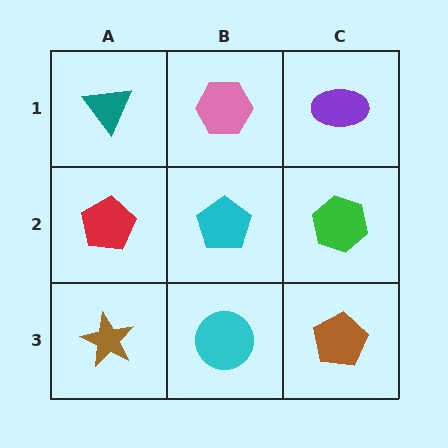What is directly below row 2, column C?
A brown pentagon.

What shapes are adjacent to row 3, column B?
A cyan pentagon (row 2, column B), a brown star (row 3, column A), a brown pentagon (row 3, column C).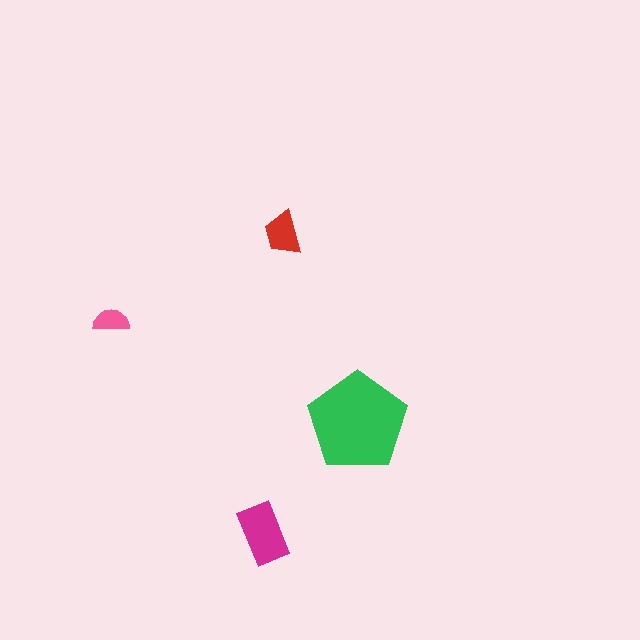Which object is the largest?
The green pentagon.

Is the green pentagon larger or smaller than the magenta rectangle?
Larger.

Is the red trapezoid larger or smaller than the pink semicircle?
Larger.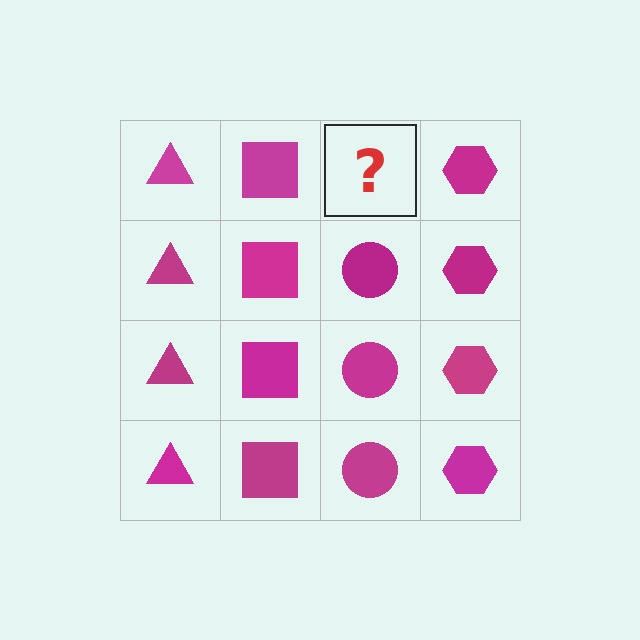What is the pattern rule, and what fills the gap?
The rule is that each column has a consistent shape. The gap should be filled with a magenta circle.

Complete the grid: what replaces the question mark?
The question mark should be replaced with a magenta circle.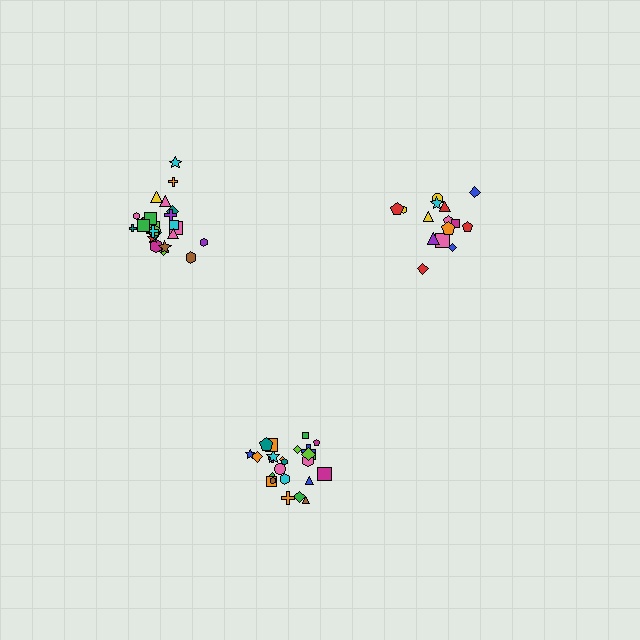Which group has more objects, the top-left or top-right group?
The top-left group.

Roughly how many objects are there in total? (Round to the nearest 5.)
Roughly 65 objects in total.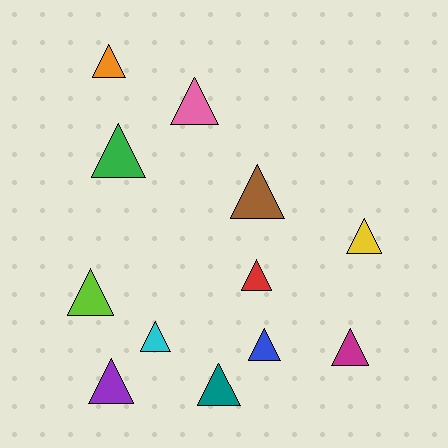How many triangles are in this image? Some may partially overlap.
There are 12 triangles.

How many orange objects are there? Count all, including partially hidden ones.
There is 1 orange object.